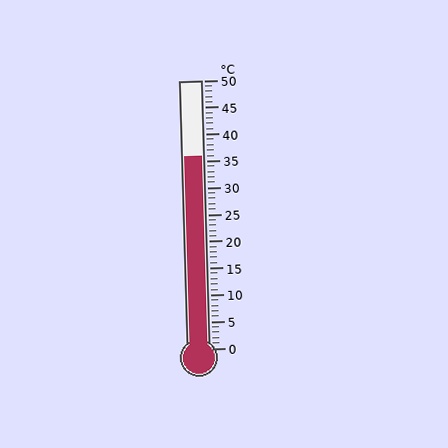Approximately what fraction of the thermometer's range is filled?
The thermometer is filled to approximately 70% of its range.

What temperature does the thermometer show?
The thermometer shows approximately 36°C.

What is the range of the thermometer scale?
The thermometer scale ranges from 0°C to 50°C.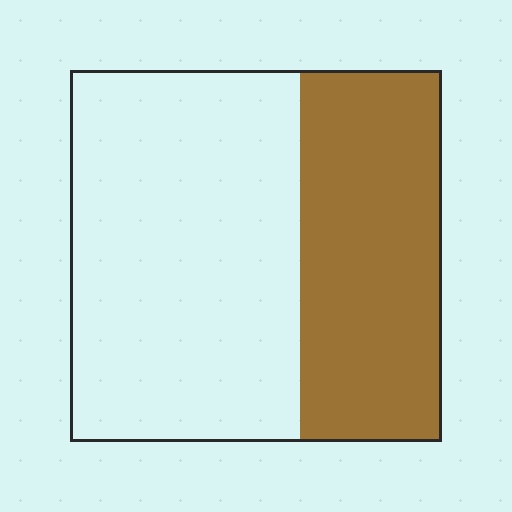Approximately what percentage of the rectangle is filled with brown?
Approximately 40%.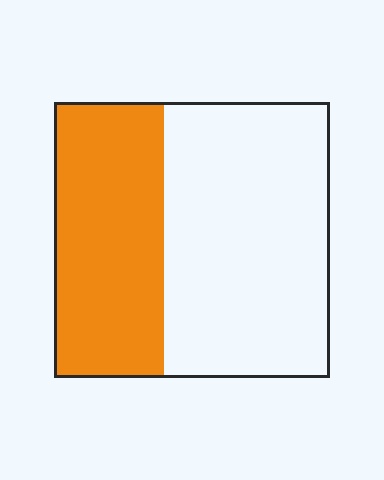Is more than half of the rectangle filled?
No.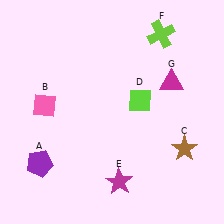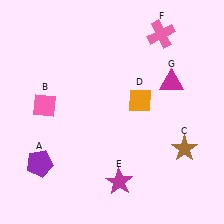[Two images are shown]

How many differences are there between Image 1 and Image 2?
There are 2 differences between the two images.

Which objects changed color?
D changed from lime to orange. F changed from lime to pink.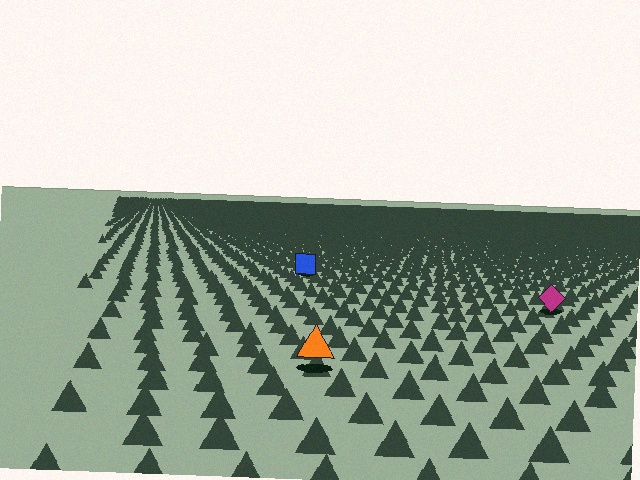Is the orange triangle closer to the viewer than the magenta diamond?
Yes. The orange triangle is closer — you can tell from the texture gradient: the ground texture is coarser near it.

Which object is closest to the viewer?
The orange triangle is closest. The texture marks near it are larger and more spread out.